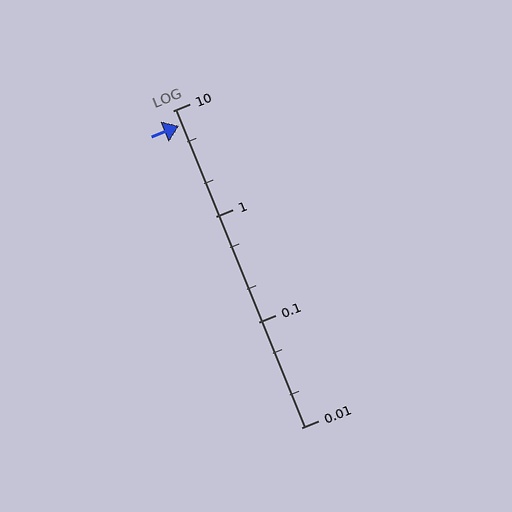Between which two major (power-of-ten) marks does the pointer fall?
The pointer is between 1 and 10.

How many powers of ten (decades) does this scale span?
The scale spans 3 decades, from 0.01 to 10.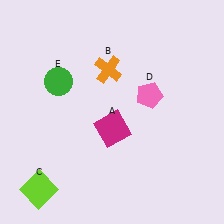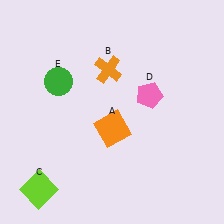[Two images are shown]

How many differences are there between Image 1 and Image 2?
There is 1 difference between the two images.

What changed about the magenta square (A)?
In Image 1, A is magenta. In Image 2, it changed to orange.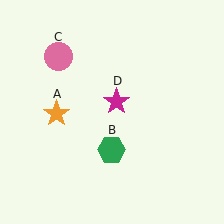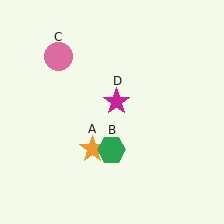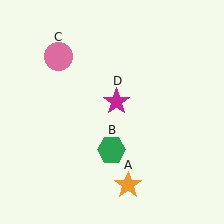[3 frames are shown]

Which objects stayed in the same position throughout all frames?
Green hexagon (object B) and pink circle (object C) and magenta star (object D) remained stationary.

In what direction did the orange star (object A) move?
The orange star (object A) moved down and to the right.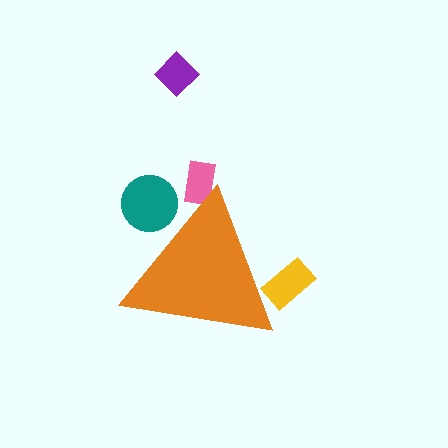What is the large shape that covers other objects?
An orange triangle.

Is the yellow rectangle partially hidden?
Yes, the yellow rectangle is partially hidden behind the orange triangle.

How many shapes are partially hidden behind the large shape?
3 shapes are partially hidden.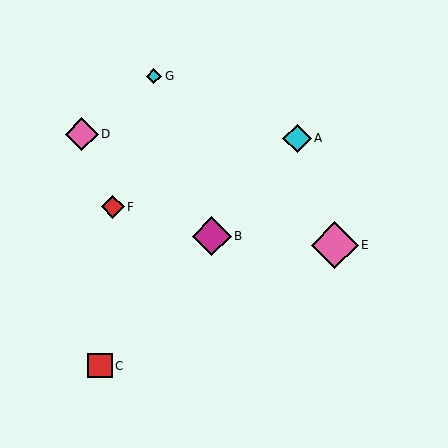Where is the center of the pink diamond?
The center of the pink diamond is at (335, 245).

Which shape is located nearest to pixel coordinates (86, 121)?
The pink diamond (labeled D) at (82, 134) is nearest to that location.